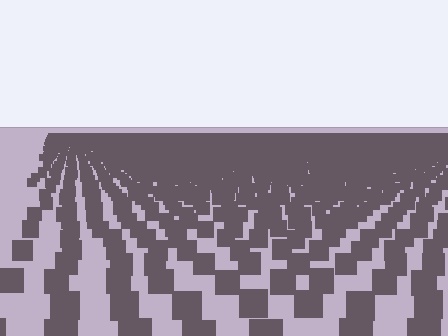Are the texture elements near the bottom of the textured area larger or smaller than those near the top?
Larger. Near the bottom, elements are closer to the viewer and appear at a bigger on-screen size.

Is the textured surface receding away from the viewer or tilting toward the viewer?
The surface is receding away from the viewer. Texture elements get smaller and denser toward the top.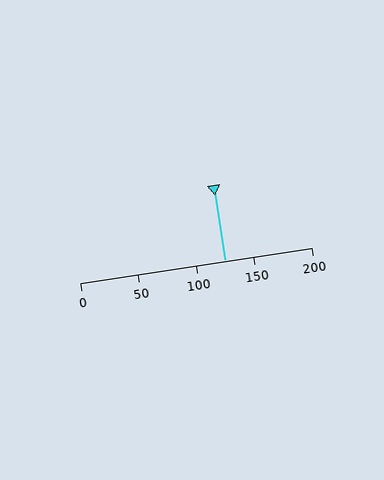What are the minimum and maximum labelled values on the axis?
The axis runs from 0 to 200.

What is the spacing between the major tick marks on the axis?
The major ticks are spaced 50 apart.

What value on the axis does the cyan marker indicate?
The marker indicates approximately 125.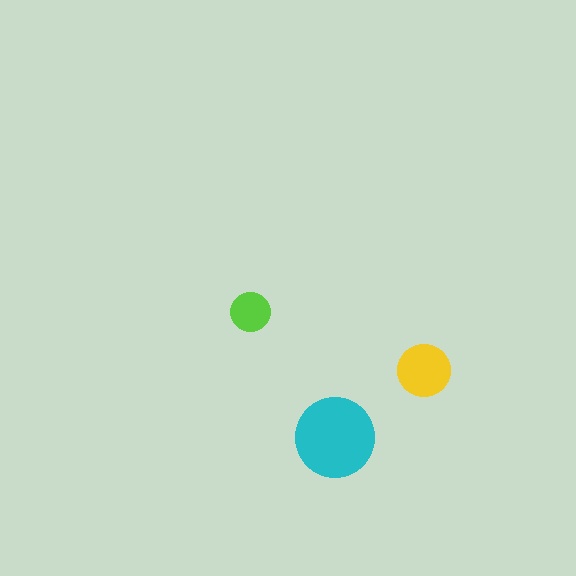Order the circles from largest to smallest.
the cyan one, the yellow one, the lime one.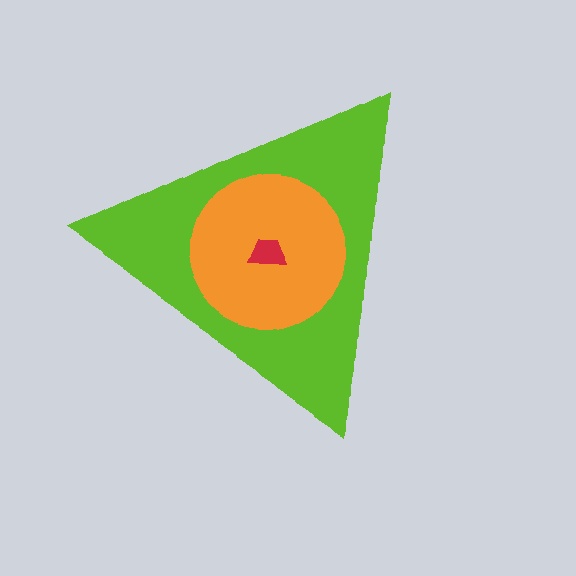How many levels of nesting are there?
3.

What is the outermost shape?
The lime triangle.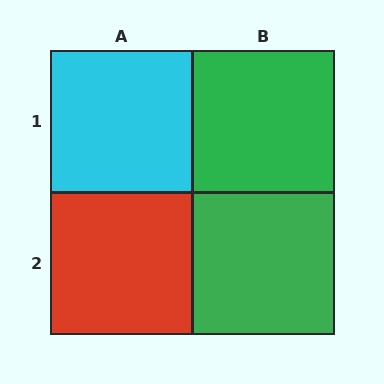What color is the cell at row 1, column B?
Green.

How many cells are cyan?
1 cell is cyan.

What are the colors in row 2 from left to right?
Red, green.